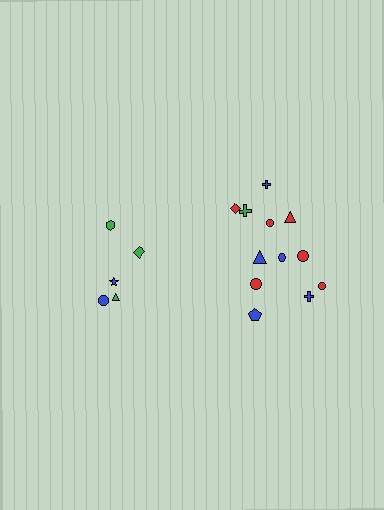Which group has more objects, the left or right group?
The right group.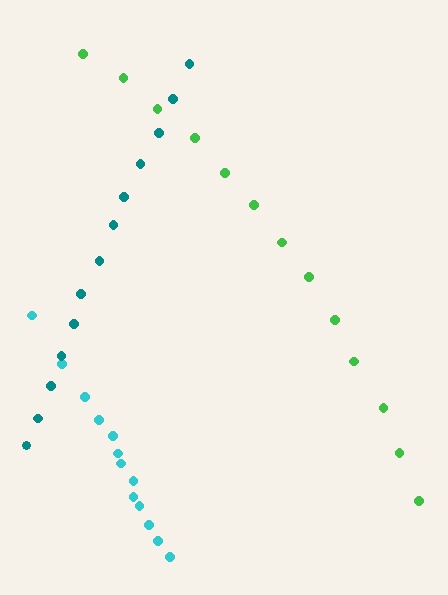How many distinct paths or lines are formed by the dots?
There are 3 distinct paths.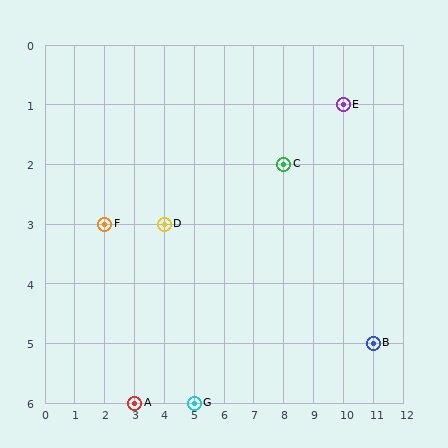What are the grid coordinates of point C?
Point C is at grid coordinates (8, 2).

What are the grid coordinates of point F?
Point F is at grid coordinates (2, 3).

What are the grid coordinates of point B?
Point B is at grid coordinates (11, 5).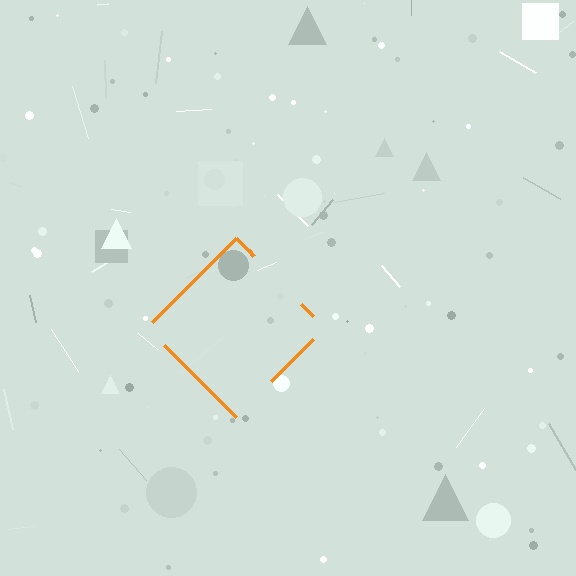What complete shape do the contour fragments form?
The contour fragments form a diamond.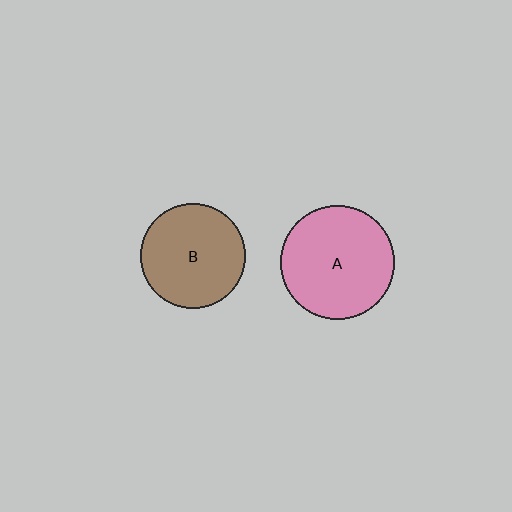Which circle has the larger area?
Circle A (pink).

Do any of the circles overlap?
No, none of the circles overlap.